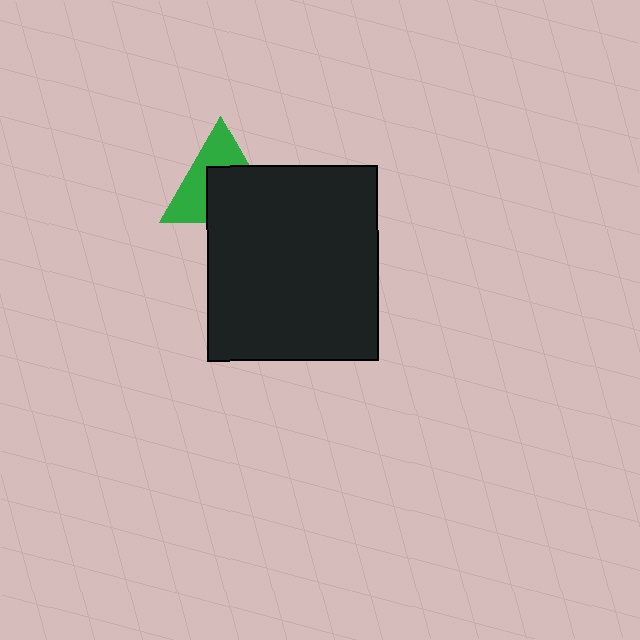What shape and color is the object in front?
The object in front is a black rectangle.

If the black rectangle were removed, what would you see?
You would see the complete green triangle.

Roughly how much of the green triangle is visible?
About half of it is visible (roughly 49%).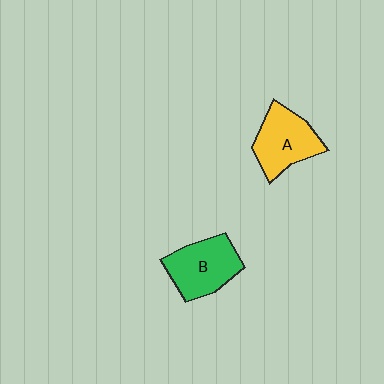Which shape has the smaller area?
Shape A (yellow).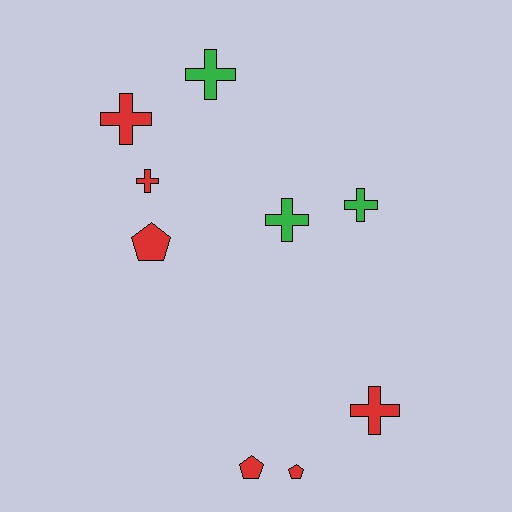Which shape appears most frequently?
Cross, with 6 objects.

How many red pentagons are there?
There are 3 red pentagons.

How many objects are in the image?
There are 9 objects.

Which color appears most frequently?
Red, with 6 objects.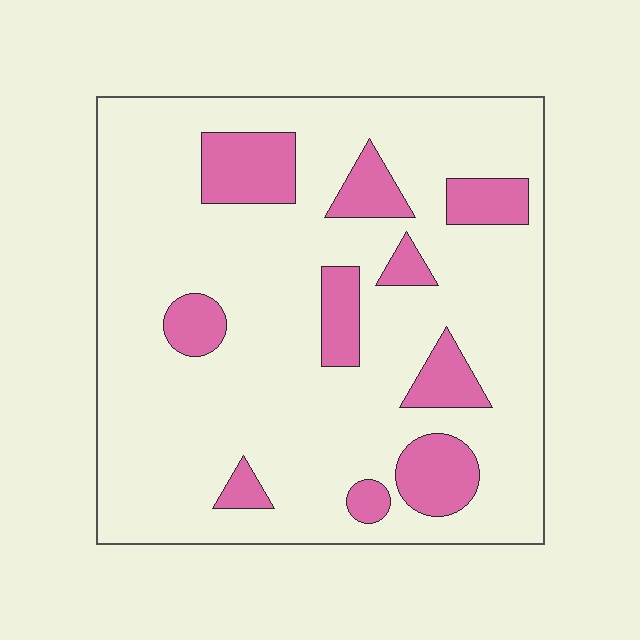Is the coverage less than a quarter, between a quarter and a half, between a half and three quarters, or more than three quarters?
Less than a quarter.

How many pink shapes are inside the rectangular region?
10.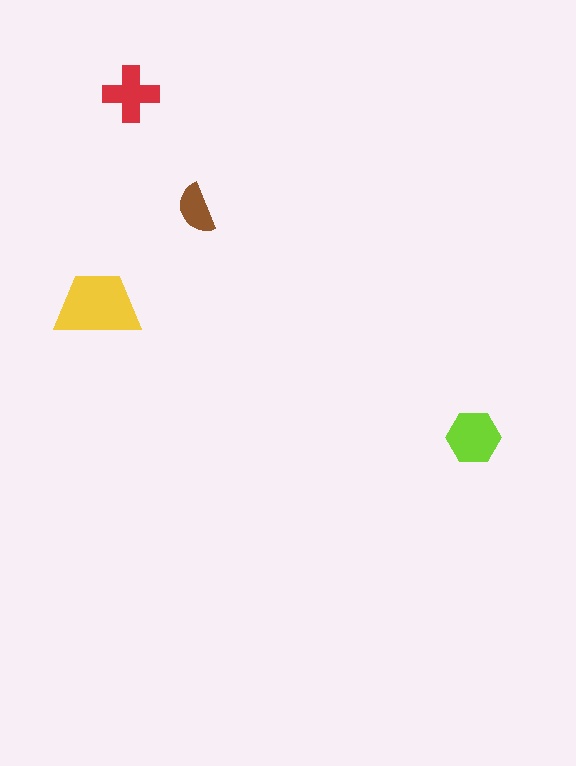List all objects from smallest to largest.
The brown semicircle, the red cross, the lime hexagon, the yellow trapezoid.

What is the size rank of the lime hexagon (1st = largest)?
2nd.